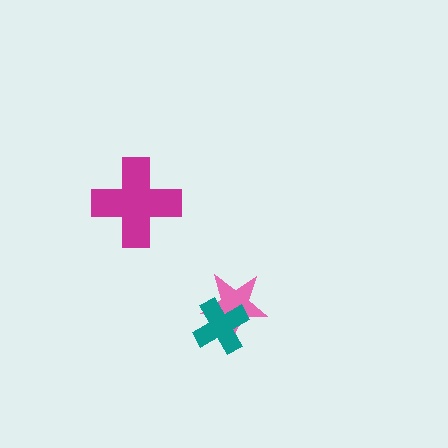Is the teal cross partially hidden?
No, no other shape covers it.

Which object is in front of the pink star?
The teal cross is in front of the pink star.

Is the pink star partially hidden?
Yes, it is partially covered by another shape.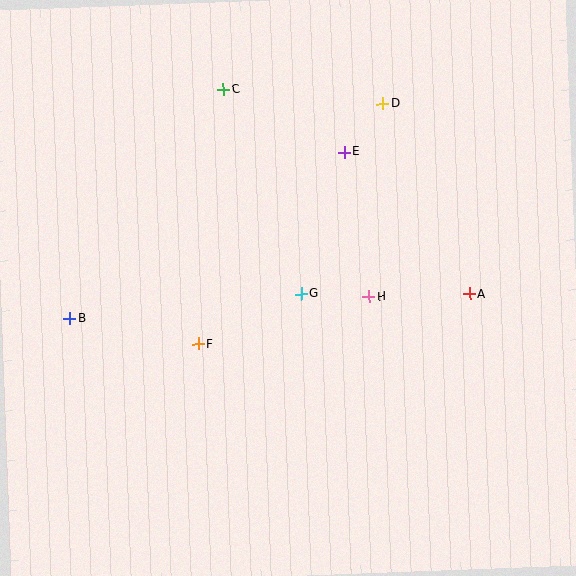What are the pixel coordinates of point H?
Point H is at (369, 297).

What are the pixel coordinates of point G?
Point G is at (301, 294).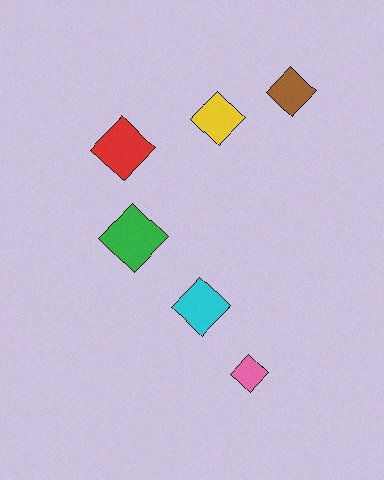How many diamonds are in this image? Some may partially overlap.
There are 6 diamonds.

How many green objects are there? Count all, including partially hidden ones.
There is 1 green object.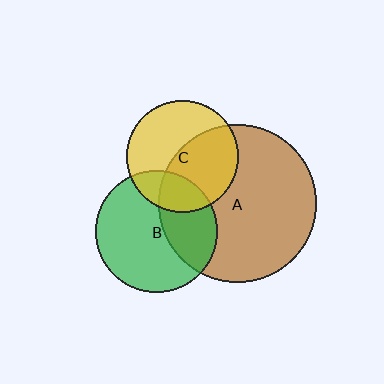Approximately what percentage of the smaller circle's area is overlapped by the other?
Approximately 35%.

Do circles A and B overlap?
Yes.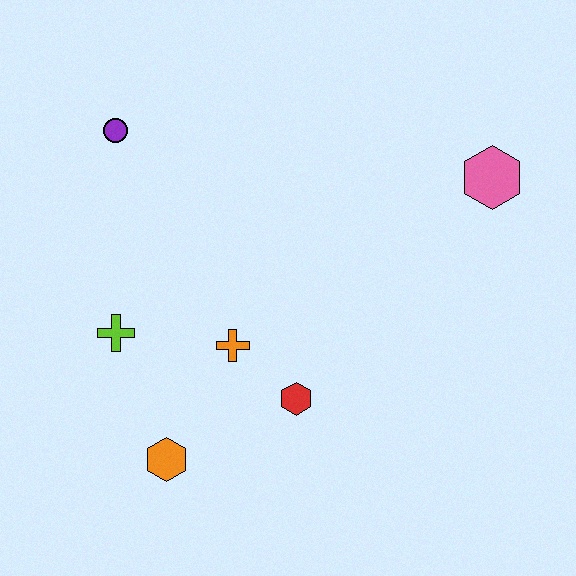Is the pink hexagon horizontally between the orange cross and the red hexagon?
No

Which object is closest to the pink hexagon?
The red hexagon is closest to the pink hexagon.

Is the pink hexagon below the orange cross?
No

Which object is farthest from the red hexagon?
The purple circle is farthest from the red hexagon.